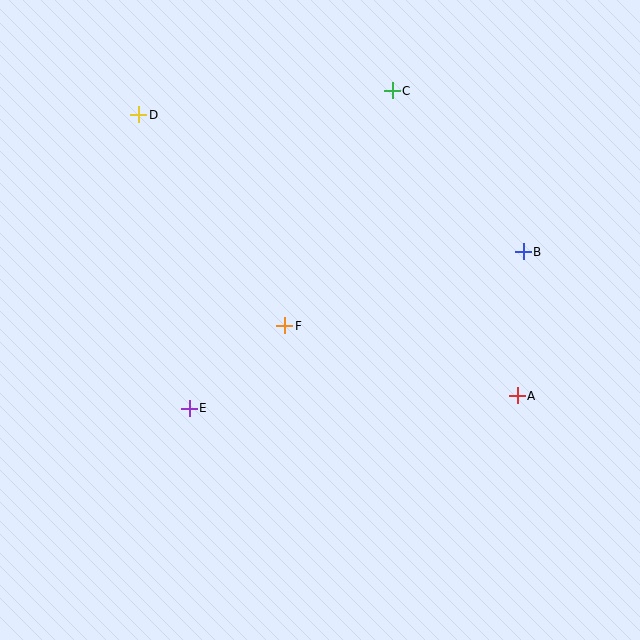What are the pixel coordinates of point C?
Point C is at (392, 91).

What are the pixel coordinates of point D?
Point D is at (139, 115).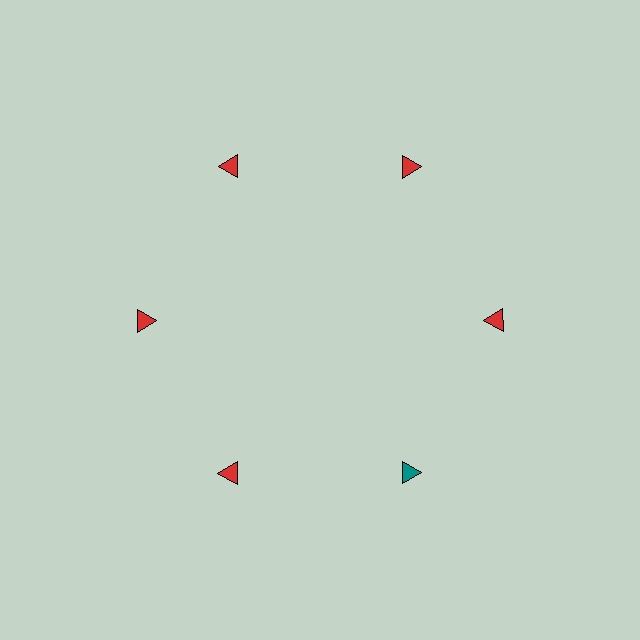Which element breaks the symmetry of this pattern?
The teal triangle at roughly the 5 o'clock position breaks the symmetry. All other shapes are red triangles.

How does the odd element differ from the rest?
It has a different color: teal instead of red.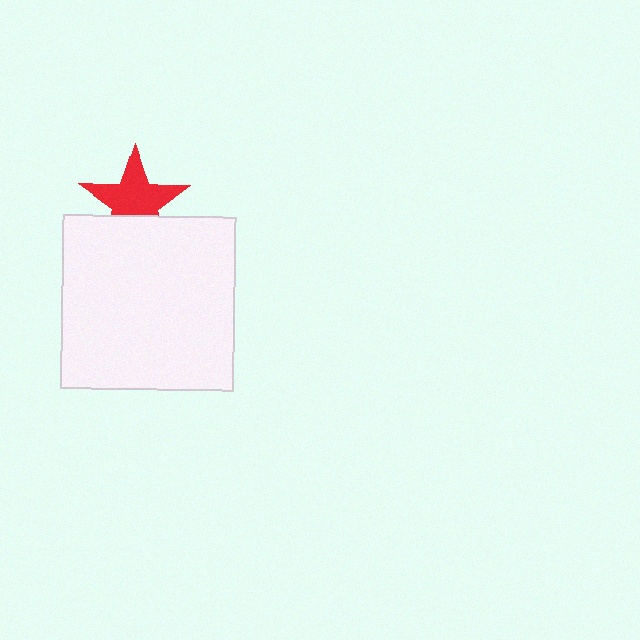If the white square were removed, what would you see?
You would see the complete red star.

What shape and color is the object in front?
The object in front is a white square.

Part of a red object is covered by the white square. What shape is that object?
It is a star.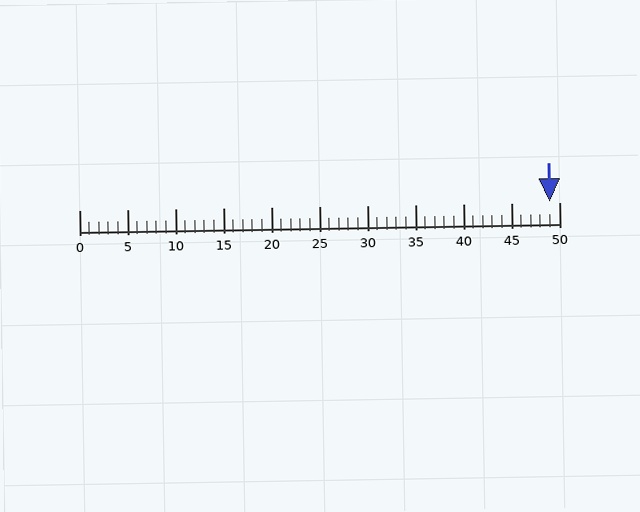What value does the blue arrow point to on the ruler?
The blue arrow points to approximately 49.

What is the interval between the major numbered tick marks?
The major tick marks are spaced 5 units apart.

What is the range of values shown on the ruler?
The ruler shows values from 0 to 50.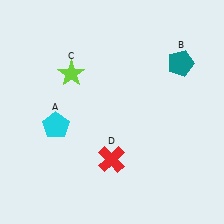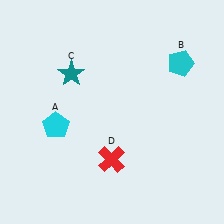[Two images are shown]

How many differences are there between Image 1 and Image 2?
There are 2 differences between the two images.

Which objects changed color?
B changed from teal to cyan. C changed from lime to teal.